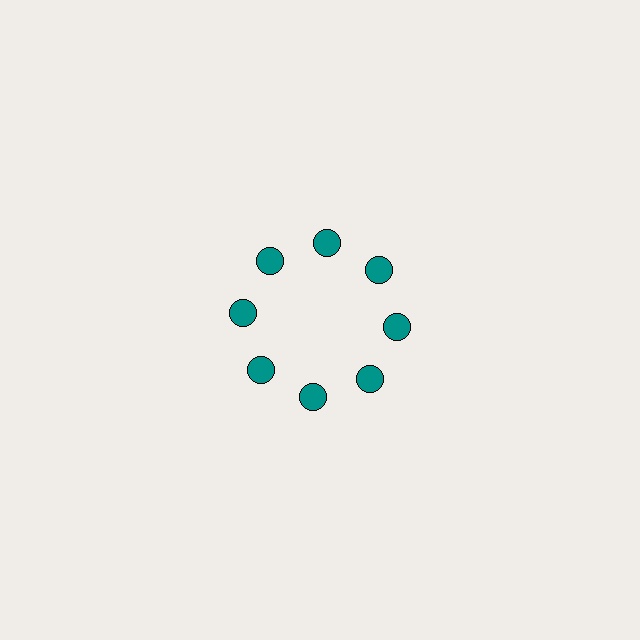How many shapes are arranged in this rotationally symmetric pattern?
There are 8 shapes, arranged in 8 groups of 1.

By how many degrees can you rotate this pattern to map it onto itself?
The pattern maps onto itself every 45 degrees of rotation.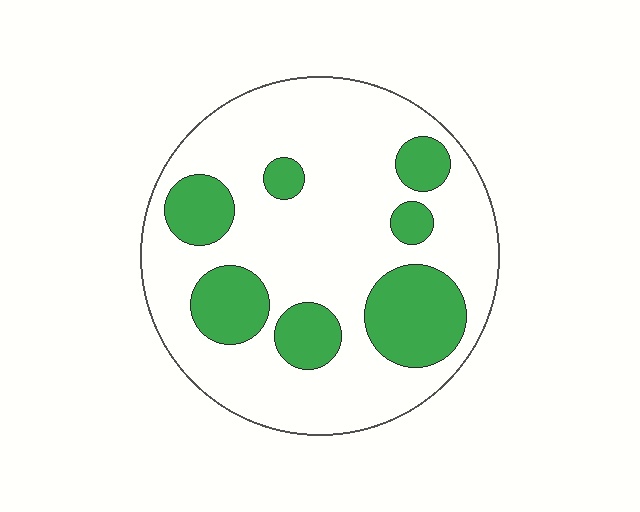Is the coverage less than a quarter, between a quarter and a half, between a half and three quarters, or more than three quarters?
Between a quarter and a half.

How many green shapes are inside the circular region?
7.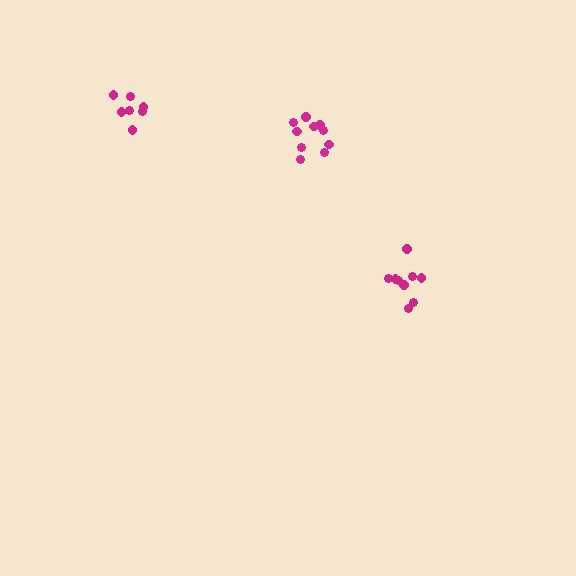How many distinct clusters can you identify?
There are 3 distinct clusters.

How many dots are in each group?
Group 1: 10 dots, Group 2: 9 dots, Group 3: 7 dots (26 total).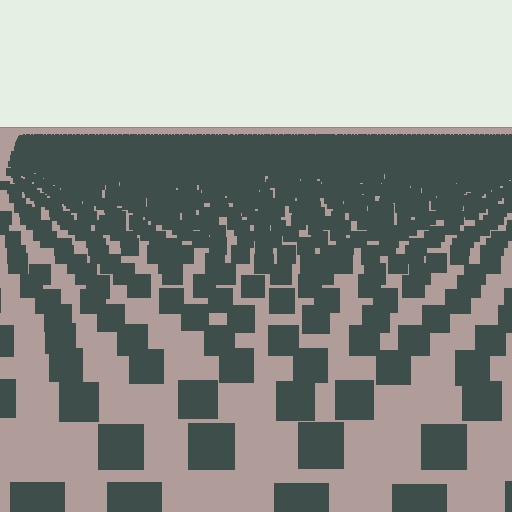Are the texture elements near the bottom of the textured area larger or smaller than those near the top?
Larger. Near the bottom, elements are closer to the viewer and appear at a bigger on-screen size.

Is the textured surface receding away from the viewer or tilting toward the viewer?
The surface is receding away from the viewer. Texture elements get smaller and denser toward the top.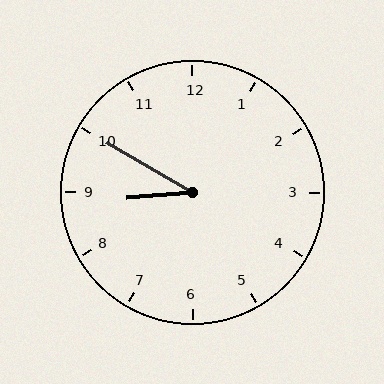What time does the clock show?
8:50.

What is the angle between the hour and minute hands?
Approximately 35 degrees.